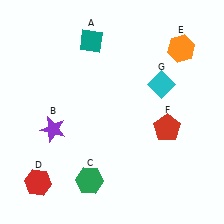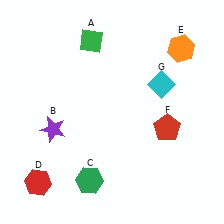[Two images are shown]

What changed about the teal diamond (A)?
In Image 1, A is teal. In Image 2, it changed to green.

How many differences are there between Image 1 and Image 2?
There is 1 difference between the two images.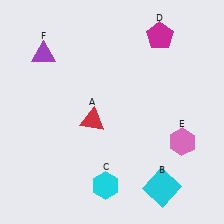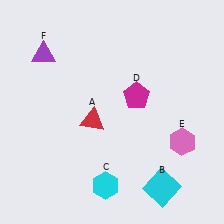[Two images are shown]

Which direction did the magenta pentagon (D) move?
The magenta pentagon (D) moved down.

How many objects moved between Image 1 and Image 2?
1 object moved between the two images.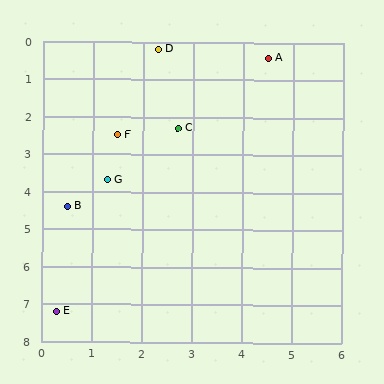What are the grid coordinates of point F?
Point F is at approximately (1.5, 2.5).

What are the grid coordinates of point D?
Point D is at approximately (2.3, 0.2).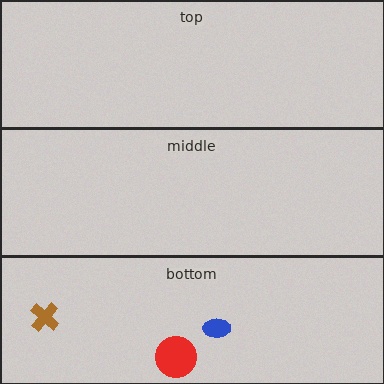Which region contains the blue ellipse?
The bottom region.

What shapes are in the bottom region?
The red circle, the blue ellipse, the brown cross.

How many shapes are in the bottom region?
3.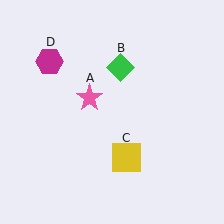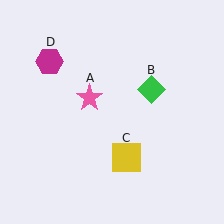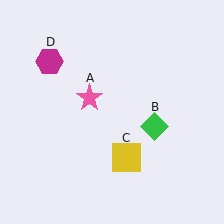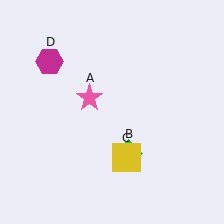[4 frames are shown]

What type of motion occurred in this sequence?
The green diamond (object B) rotated clockwise around the center of the scene.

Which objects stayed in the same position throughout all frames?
Pink star (object A) and yellow square (object C) and magenta hexagon (object D) remained stationary.